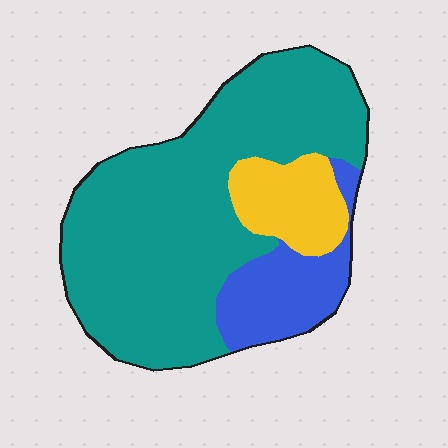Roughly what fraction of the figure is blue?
Blue covers 16% of the figure.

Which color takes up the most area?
Teal, at roughly 70%.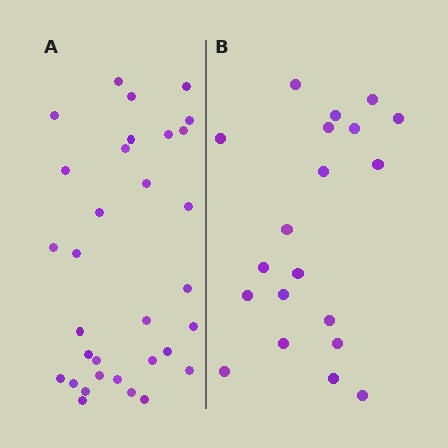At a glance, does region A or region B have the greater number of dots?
Region A (the left region) has more dots.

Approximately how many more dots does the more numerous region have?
Region A has roughly 12 or so more dots than region B.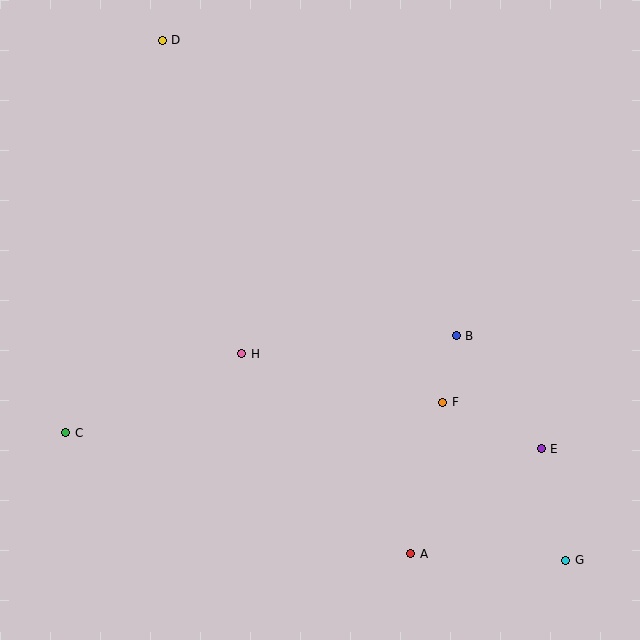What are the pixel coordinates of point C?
Point C is at (66, 433).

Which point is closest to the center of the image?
Point H at (242, 354) is closest to the center.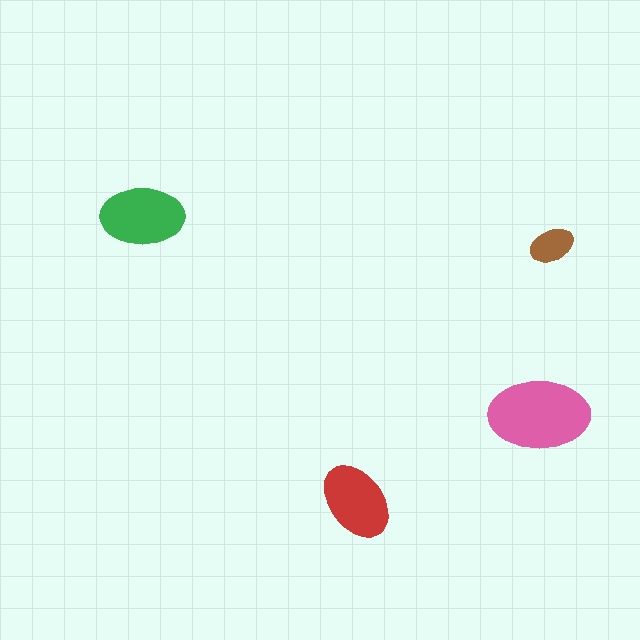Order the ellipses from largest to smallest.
the pink one, the green one, the red one, the brown one.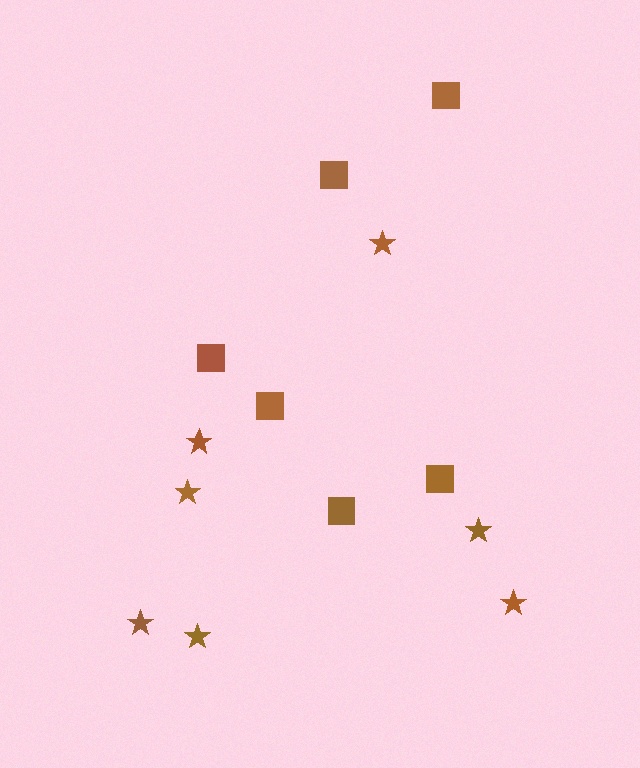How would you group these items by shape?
There are 2 groups: one group of stars (7) and one group of squares (6).